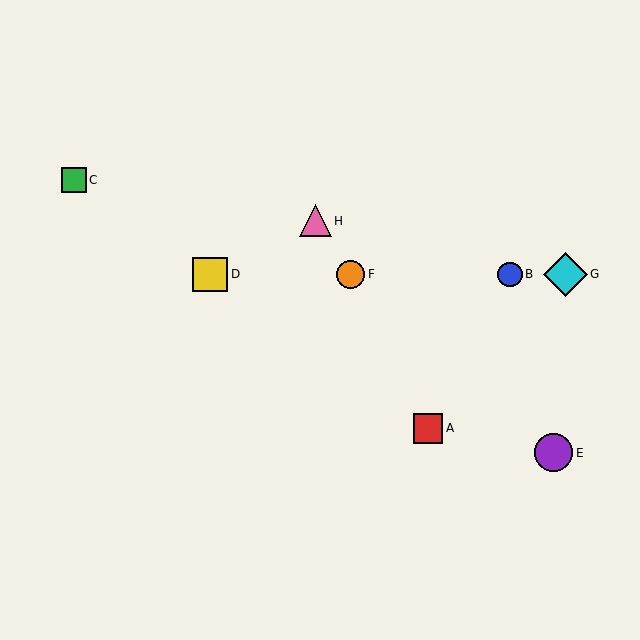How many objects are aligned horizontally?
4 objects (B, D, F, G) are aligned horizontally.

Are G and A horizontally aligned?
No, G is at y≈274 and A is at y≈428.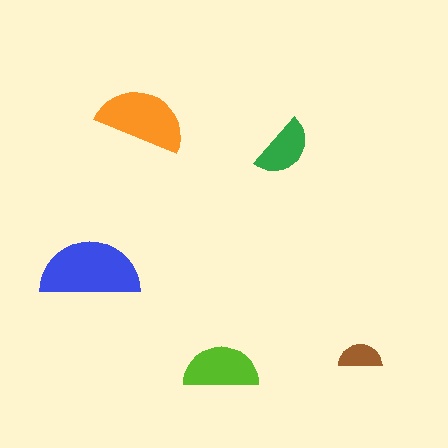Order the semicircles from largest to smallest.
the blue one, the orange one, the lime one, the green one, the brown one.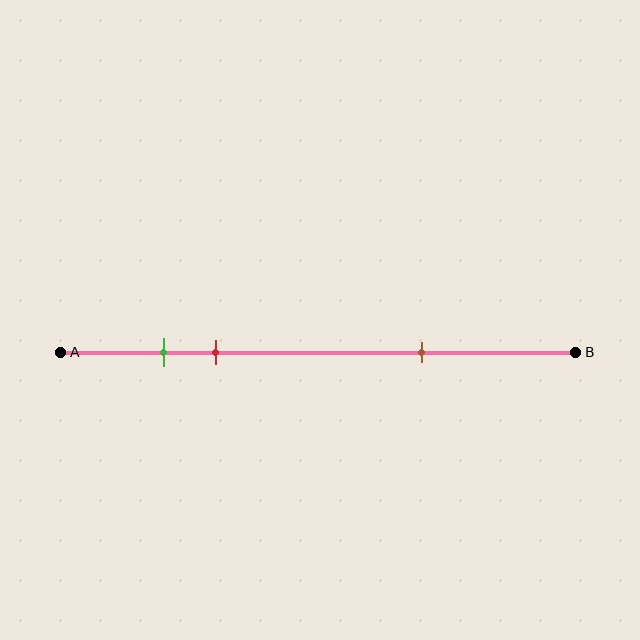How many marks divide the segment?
There are 3 marks dividing the segment.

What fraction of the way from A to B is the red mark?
The red mark is approximately 30% (0.3) of the way from A to B.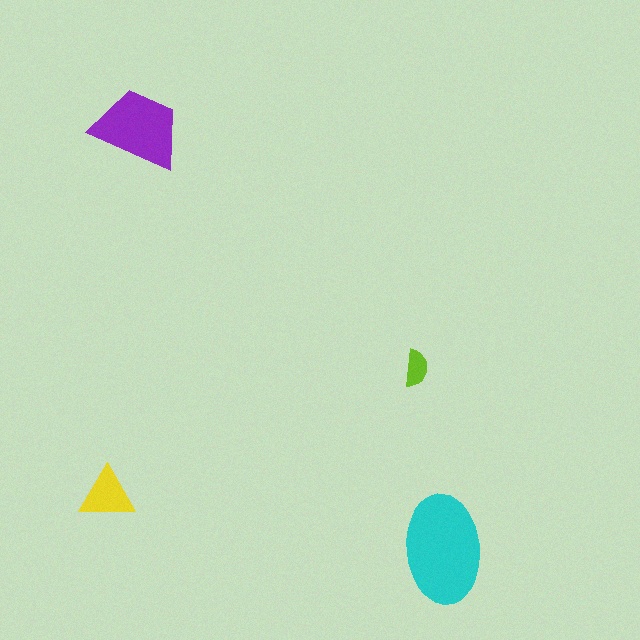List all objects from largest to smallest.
The cyan ellipse, the purple trapezoid, the yellow triangle, the lime semicircle.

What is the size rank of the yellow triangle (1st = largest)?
3rd.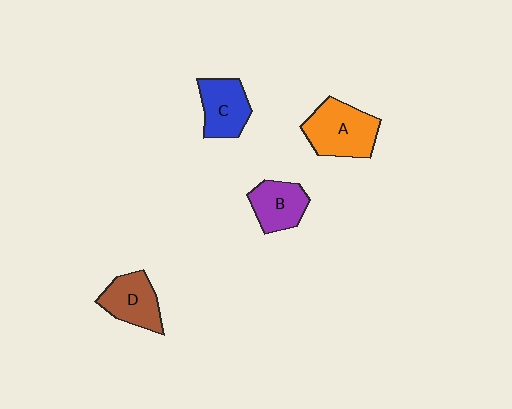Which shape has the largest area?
Shape A (orange).